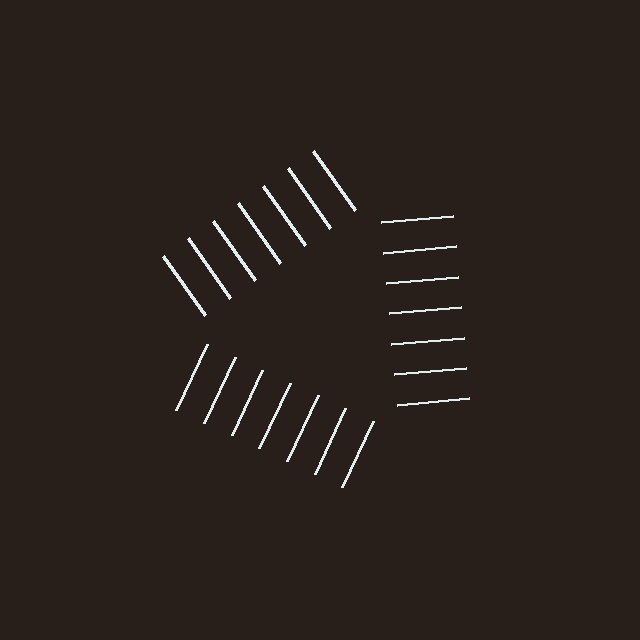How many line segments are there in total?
21 — 7 along each of the 3 edges.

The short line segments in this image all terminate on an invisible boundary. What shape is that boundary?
An illusory triangle — the line segments terminate on its edges but no continuous stroke is drawn.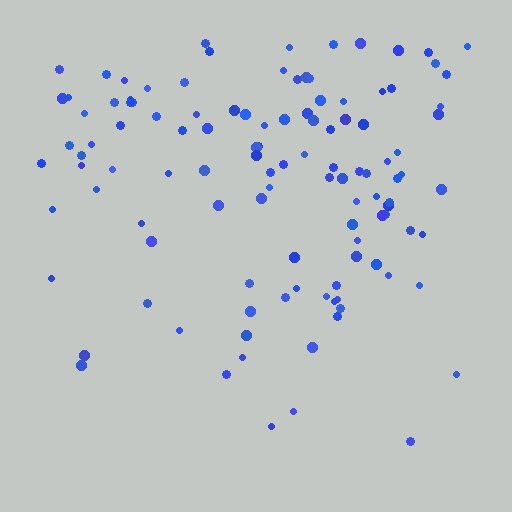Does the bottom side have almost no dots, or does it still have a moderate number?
Still a moderate number, just noticeably fewer than the top.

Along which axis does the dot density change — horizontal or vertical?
Vertical.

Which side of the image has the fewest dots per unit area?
The bottom.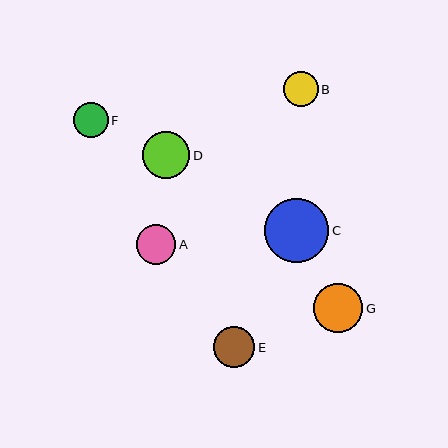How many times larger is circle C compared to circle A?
Circle C is approximately 1.6 times the size of circle A.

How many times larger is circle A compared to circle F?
Circle A is approximately 1.1 times the size of circle F.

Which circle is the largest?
Circle C is the largest with a size of approximately 64 pixels.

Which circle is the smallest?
Circle B is the smallest with a size of approximately 35 pixels.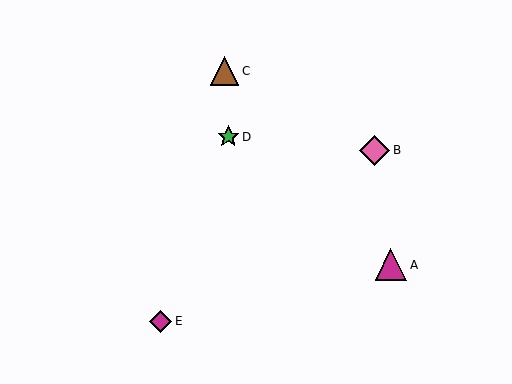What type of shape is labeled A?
Shape A is a magenta triangle.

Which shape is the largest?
The magenta triangle (labeled A) is the largest.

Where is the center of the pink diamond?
The center of the pink diamond is at (375, 150).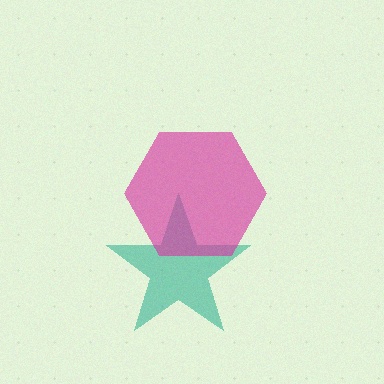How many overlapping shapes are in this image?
There are 2 overlapping shapes in the image.